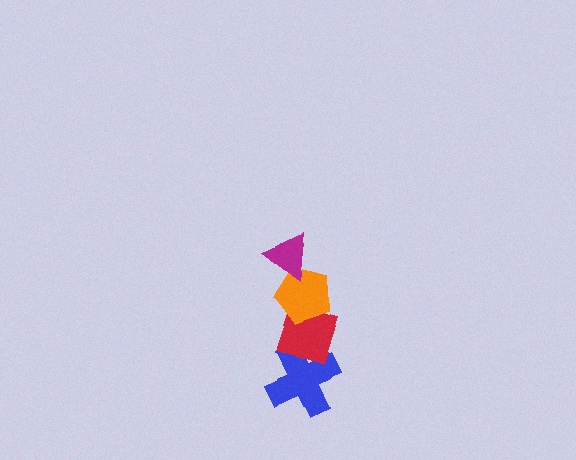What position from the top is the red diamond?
The red diamond is 3rd from the top.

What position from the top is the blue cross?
The blue cross is 4th from the top.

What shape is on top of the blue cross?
The red diamond is on top of the blue cross.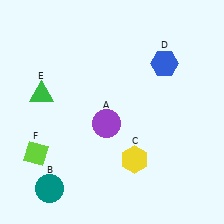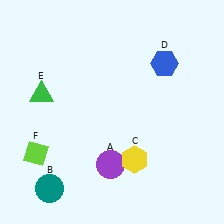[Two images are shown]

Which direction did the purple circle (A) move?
The purple circle (A) moved down.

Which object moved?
The purple circle (A) moved down.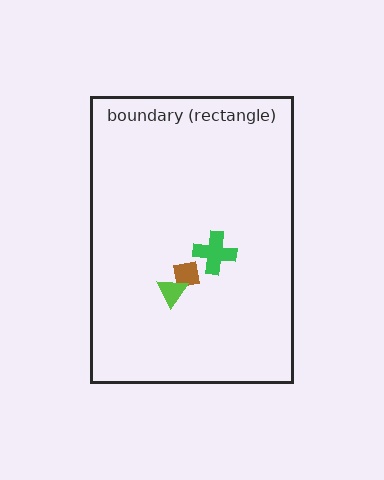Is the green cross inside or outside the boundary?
Inside.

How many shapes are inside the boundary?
3 inside, 0 outside.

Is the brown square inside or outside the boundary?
Inside.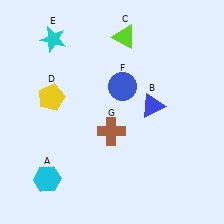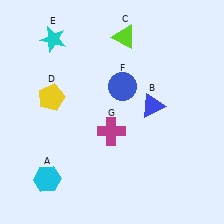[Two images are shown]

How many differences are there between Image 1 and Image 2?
There is 1 difference between the two images.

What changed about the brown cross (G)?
In Image 1, G is brown. In Image 2, it changed to magenta.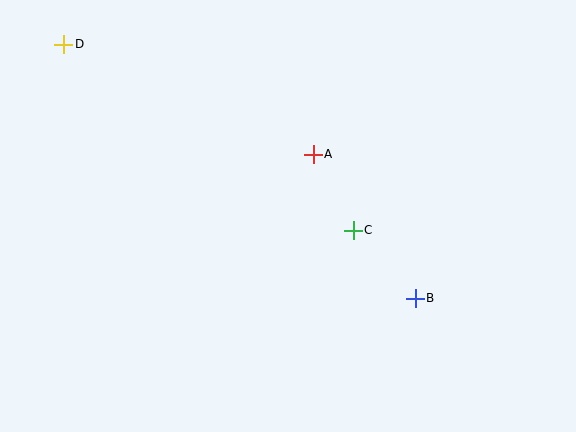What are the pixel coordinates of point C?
Point C is at (353, 230).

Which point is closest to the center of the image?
Point A at (313, 154) is closest to the center.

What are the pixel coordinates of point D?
Point D is at (64, 44).